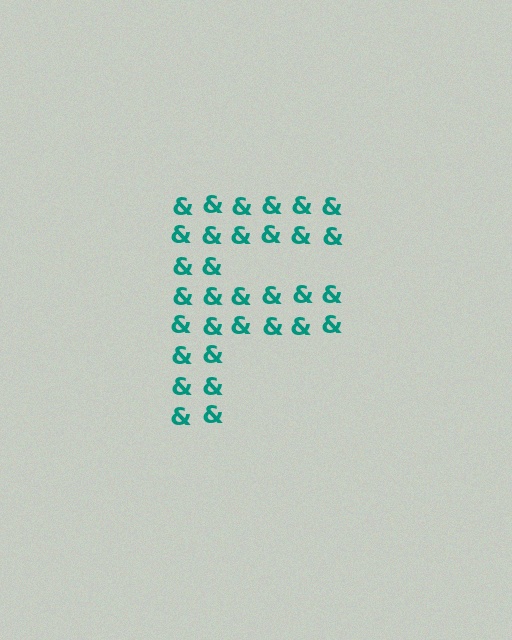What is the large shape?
The large shape is the letter F.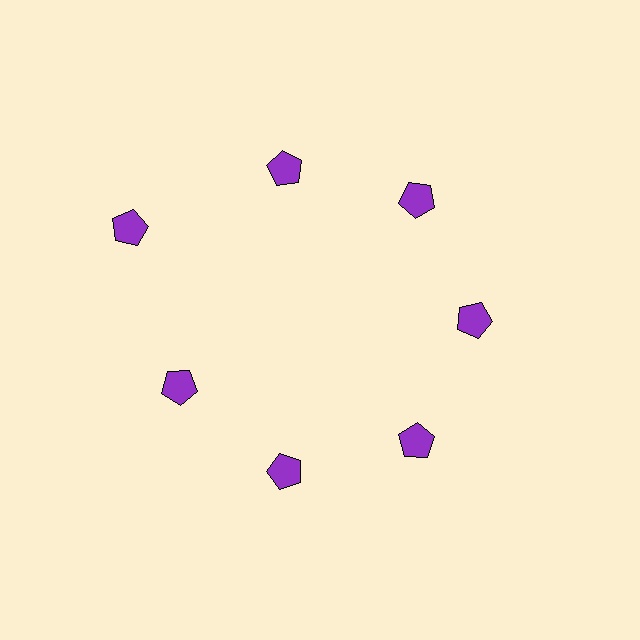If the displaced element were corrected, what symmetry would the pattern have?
It would have 7-fold rotational symmetry — the pattern would map onto itself every 51 degrees.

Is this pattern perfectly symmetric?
No. The 7 purple pentagons are arranged in a ring, but one element near the 10 o'clock position is pushed outward from the center, breaking the 7-fold rotational symmetry.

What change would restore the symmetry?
The symmetry would be restored by moving it inward, back onto the ring so that all 7 pentagons sit at equal angles and equal distance from the center.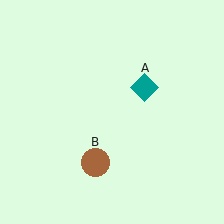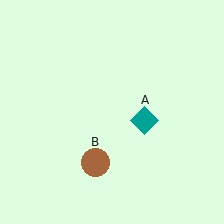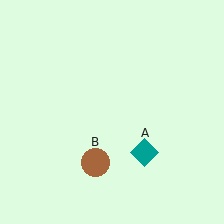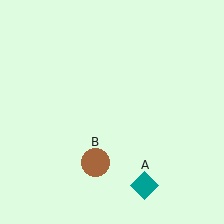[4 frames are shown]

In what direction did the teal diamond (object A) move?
The teal diamond (object A) moved down.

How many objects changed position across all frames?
1 object changed position: teal diamond (object A).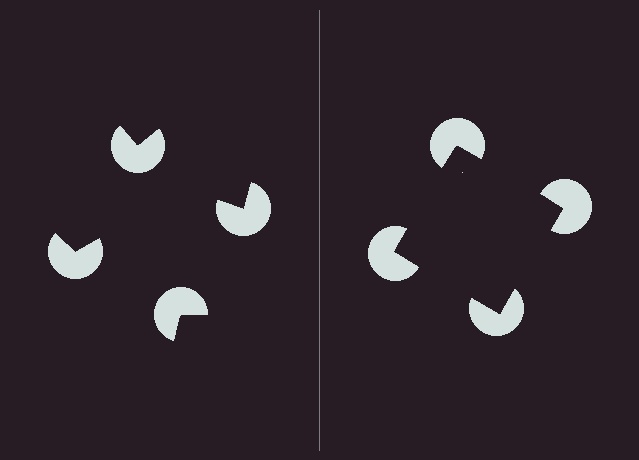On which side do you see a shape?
An illusory square appears on the right side. On the left side the wedge cuts are rotated, so no coherent shape forms.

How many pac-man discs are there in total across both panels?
8 — 4 on each side.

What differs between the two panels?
The pac-man discs are positioned identically on both sides; only the wedge orientations differ. On the right they align to a square; on the left they are misaligned.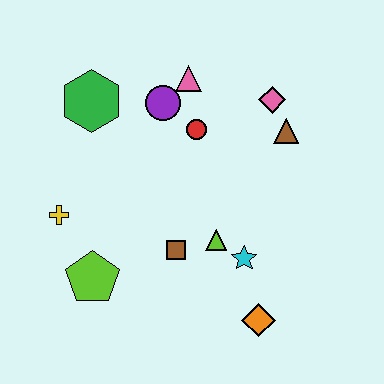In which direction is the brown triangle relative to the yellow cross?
The brown triangle is to the right of the yellow cross.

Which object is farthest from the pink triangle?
The orange diamond is farthest from the pink triangle.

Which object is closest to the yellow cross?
The lime pentagon is closest to the yellow cross.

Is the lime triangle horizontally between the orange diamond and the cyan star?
No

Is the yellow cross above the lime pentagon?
Yes